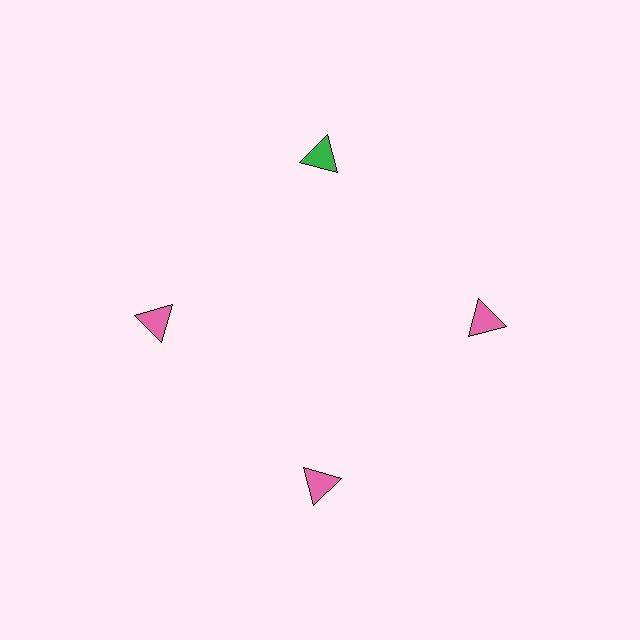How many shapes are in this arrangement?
There are 4 shapes arranged in a ring pattern.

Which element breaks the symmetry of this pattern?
The green triangle at roughly the 12 o'clock position breaks the symmetry. All other shapes are pink triangles.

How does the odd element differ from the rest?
It has a different color: green instead of pink.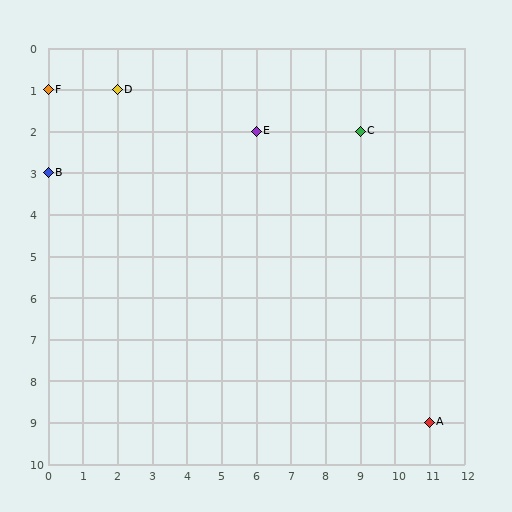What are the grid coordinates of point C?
Point C is at grid coordinates (9, 2).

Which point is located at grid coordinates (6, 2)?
Point E is at (6, 2).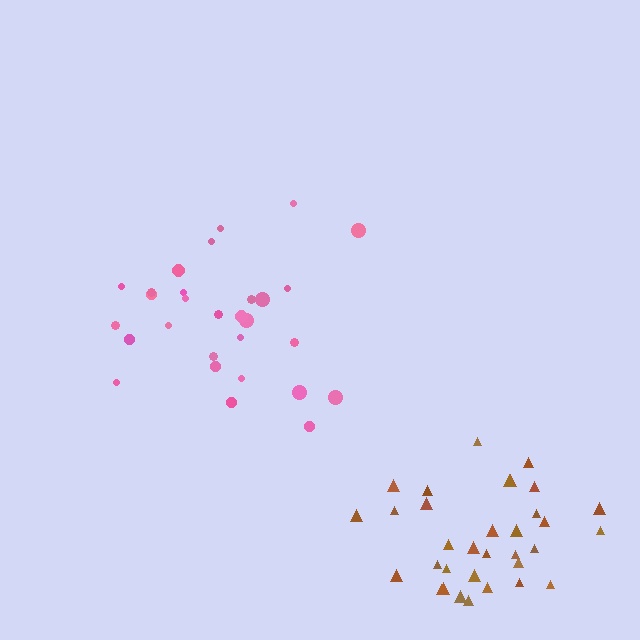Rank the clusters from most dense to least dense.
brown, pink.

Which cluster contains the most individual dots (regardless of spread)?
Brown (33).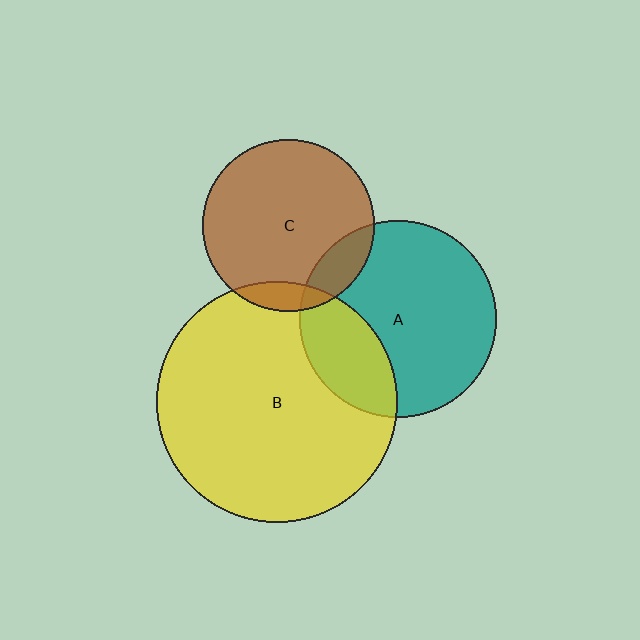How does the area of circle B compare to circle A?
Approximately 1.5 times.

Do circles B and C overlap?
Yes.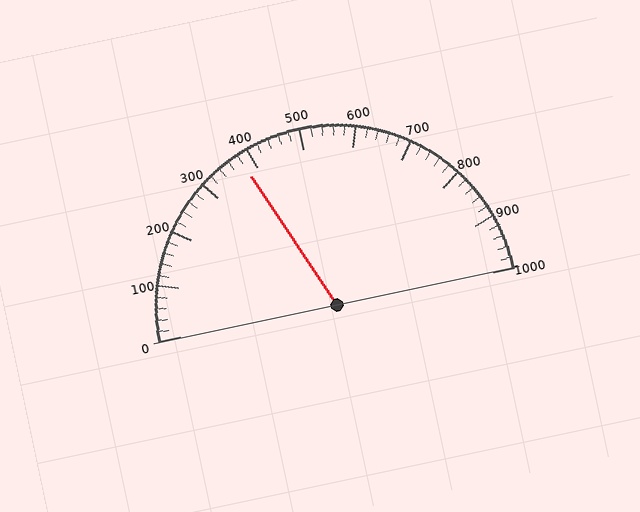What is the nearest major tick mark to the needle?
The nearest major tick mark is 400.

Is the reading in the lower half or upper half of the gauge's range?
The reading is in the lower half of the range (0 to 1000).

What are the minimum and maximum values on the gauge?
The gauge ranges from 0 to 1000.